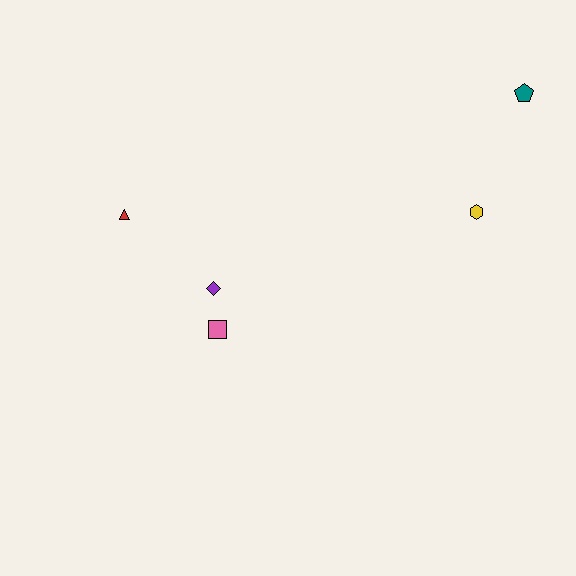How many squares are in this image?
There is 1 square.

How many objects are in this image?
There are 5 objects.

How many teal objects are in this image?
There is 1 teal object.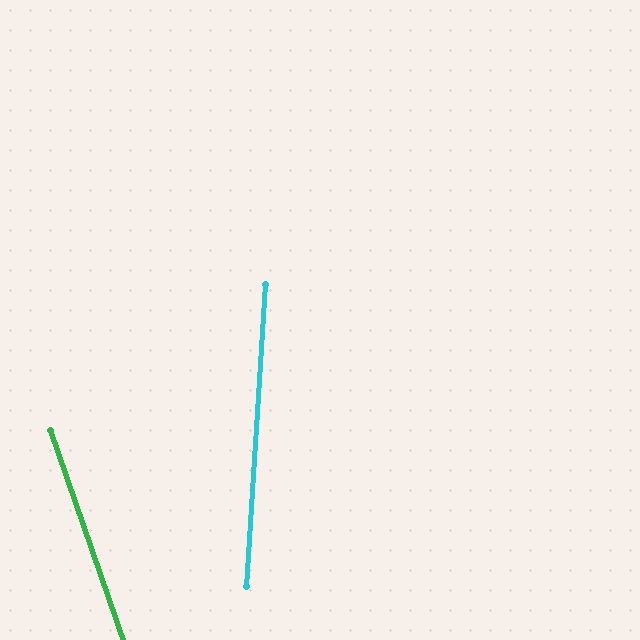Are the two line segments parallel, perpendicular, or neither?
Neither parallel nor perpendicular — they differ by about 23°.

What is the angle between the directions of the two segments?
Approximately 23 degrees.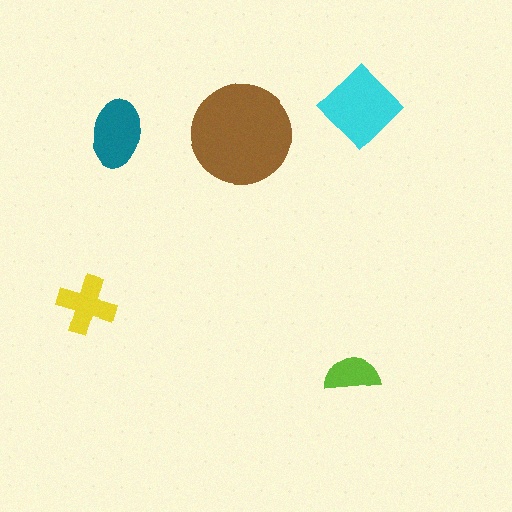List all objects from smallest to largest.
The lime semicircle, the yellow cross, the teal ellipse, the cyan diamond, the brown circle.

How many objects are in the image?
There are 5 objects in the image.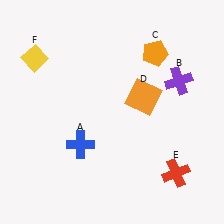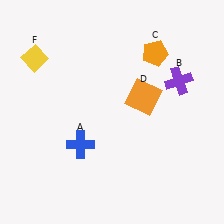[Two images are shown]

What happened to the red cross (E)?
The red cross (E) was removed in Image 2. It was in the bottom-right area of Image 1.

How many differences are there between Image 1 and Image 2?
There is 1 difference between the two images.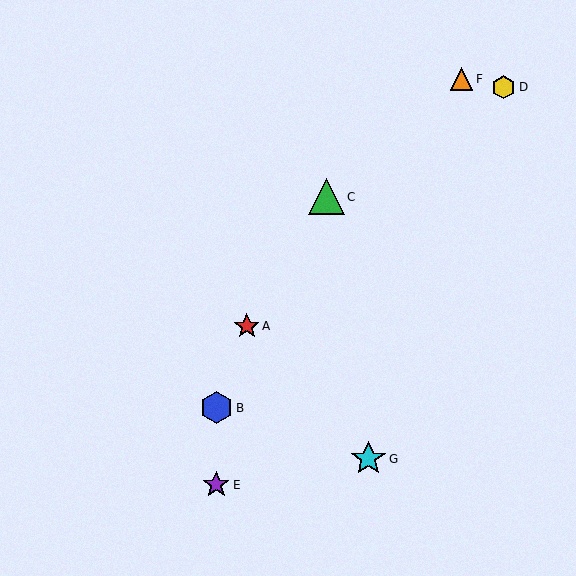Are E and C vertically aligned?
No, E is at x≈216 and C is at x≈326.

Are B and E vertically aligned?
Yes, both are at x≈216.